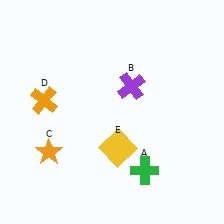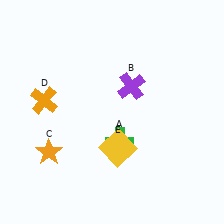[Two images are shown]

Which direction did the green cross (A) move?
The green cross (A) moved up.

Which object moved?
The green cross (A) moved up.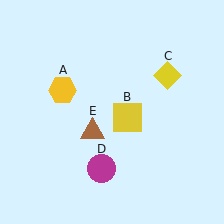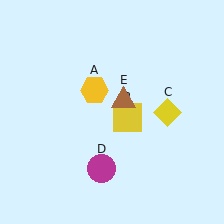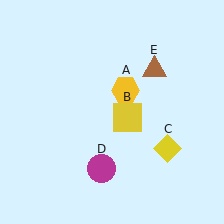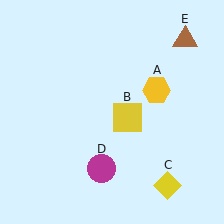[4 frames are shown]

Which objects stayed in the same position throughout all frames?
Yellow square (object B) and magenta circle (object D) remained stationary.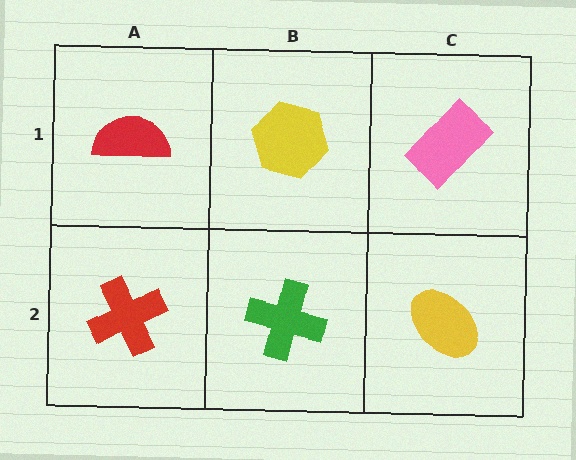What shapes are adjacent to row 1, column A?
A red cross (row 2, column A), a yellow hexagon (row 1, column B).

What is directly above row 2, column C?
A pink rectangle.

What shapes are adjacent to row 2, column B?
A yellow hexagon (row 1, column B), a red cross (row 2, column A), a yellow ellipse (row 2, column C).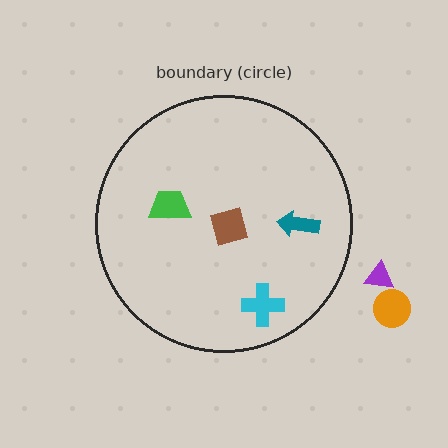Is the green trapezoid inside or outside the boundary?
Inside.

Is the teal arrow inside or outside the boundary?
Inside.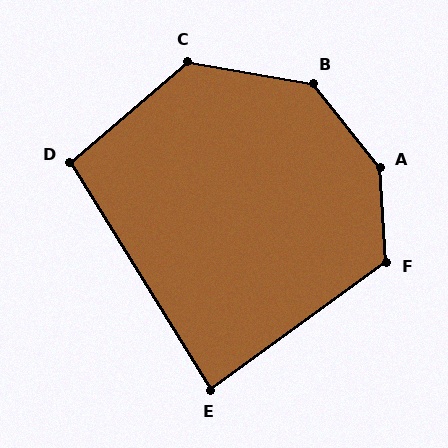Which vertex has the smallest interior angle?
E, at approximately 86 degrees.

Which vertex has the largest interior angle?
A, at approximately 145 degrees.